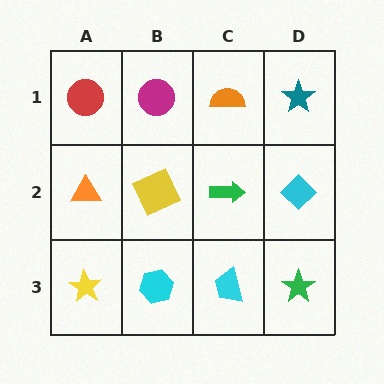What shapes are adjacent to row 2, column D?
A teal star (row 1, column D), a green star (row 3, column D), a green arrow (row 2, column C).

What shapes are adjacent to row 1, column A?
An orange triangle (row 2, column A), a magenta circle (row 1, column B).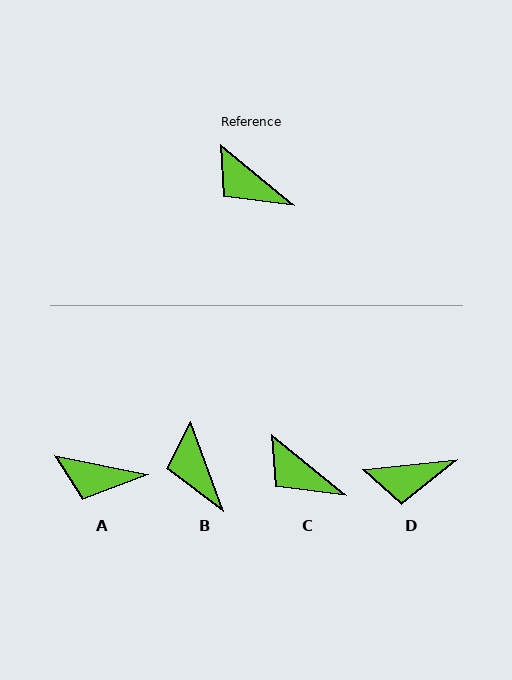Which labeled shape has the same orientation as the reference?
C.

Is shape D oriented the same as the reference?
No, it is off by about 45 degrees.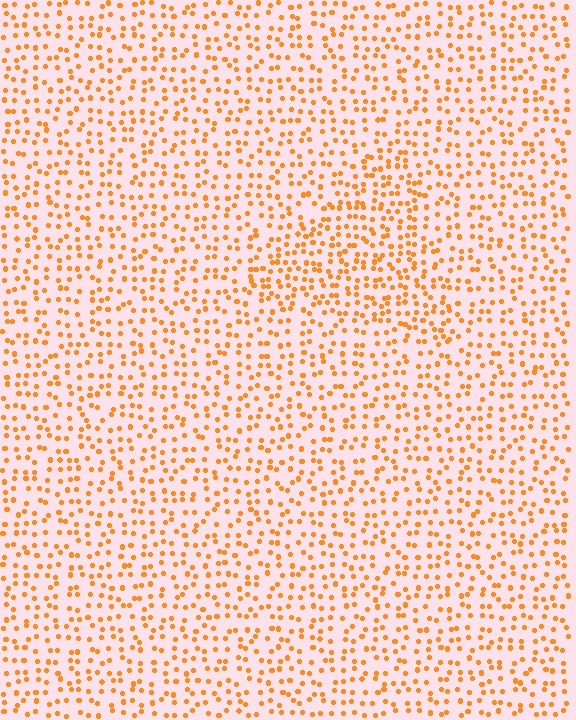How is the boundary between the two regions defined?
The boundary is defined by a change in element density (approximately 1.5x ratio). All elements are the same color, size, and shape.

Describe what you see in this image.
The image contains small orange elements arranged at two different densities. A triangle-shaped region is visible where the elements are more densely packed than the surrounding area.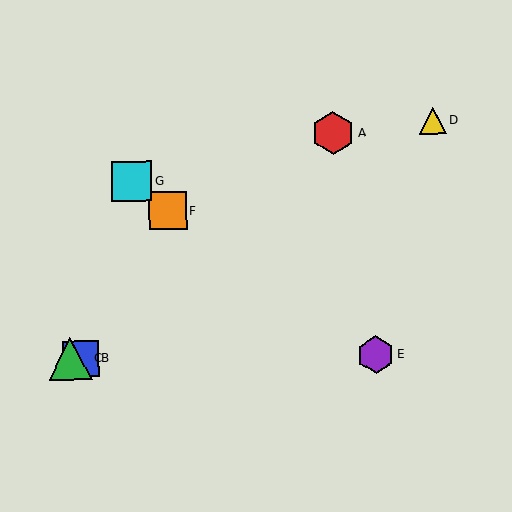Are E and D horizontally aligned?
No, E is at y≈355 and D is at y≈121.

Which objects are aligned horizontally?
Objects B, C, E are aligned horizontally.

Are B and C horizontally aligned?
Yes, both are at y≈359.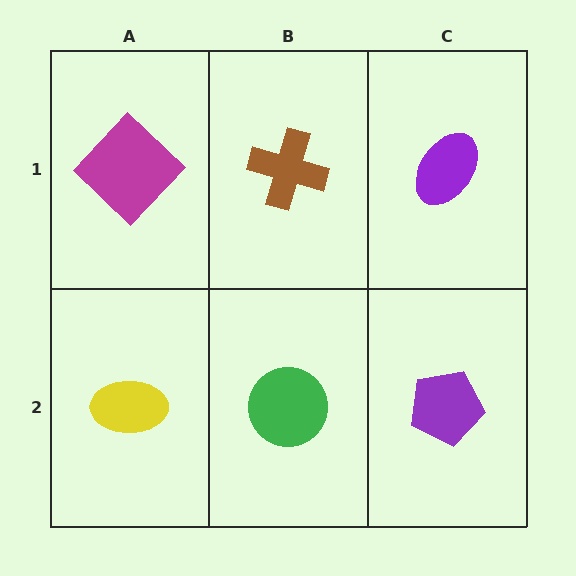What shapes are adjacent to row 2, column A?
A magenta diamond (row 1, column A), a green circle (row 2, column B).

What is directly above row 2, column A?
A magenta diamond.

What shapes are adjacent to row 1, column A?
A yellow ellipse (row 2, column A), a brown cross (row 1, column B).